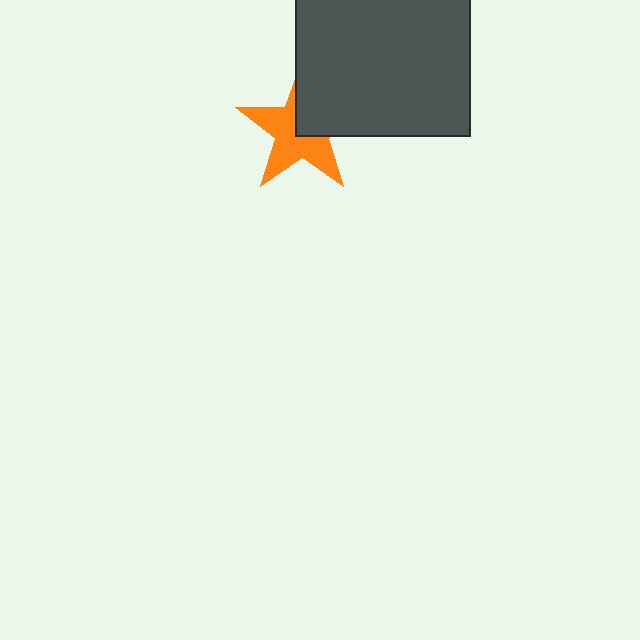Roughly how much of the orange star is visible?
About half of it is visible (roughly 61%).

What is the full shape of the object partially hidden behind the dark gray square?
The partially hidden object is an orange star.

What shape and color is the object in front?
The object in front is a dark gray square.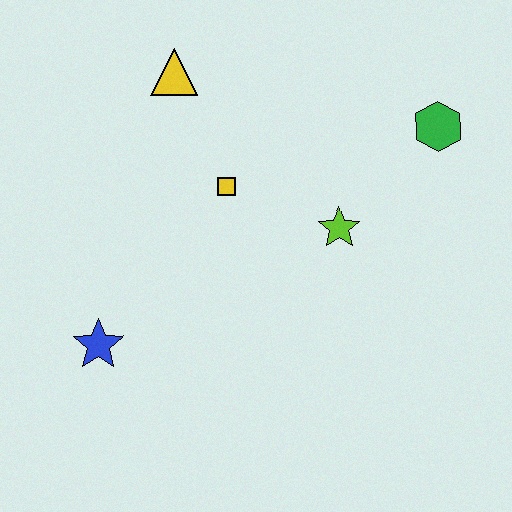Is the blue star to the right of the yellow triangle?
No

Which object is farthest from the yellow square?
The green hexagon is farthest from the yellow square.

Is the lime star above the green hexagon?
No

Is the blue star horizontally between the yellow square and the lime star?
No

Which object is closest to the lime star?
The yellow square is closest to the lime star.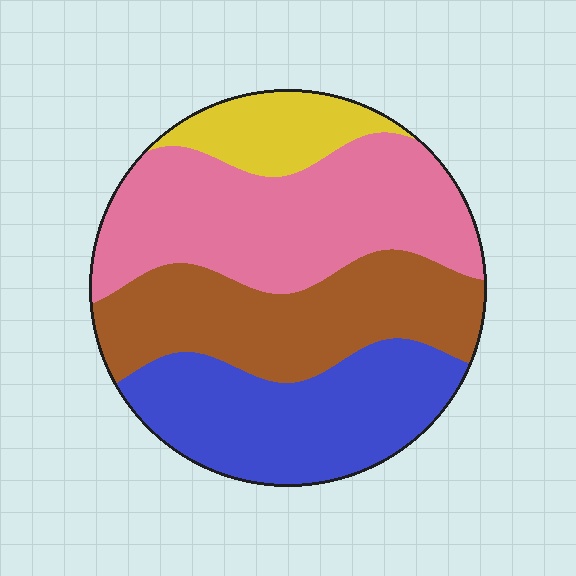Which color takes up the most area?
Pink, at roughly 35%.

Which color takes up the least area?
Yellow, at roughly 10%.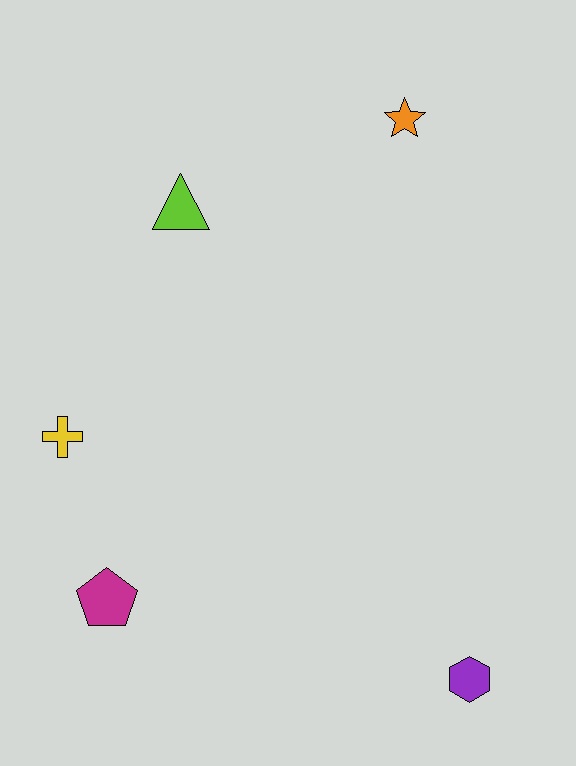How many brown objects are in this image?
There are no brown objects.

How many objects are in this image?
There are 5 objects.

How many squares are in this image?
There are no squares.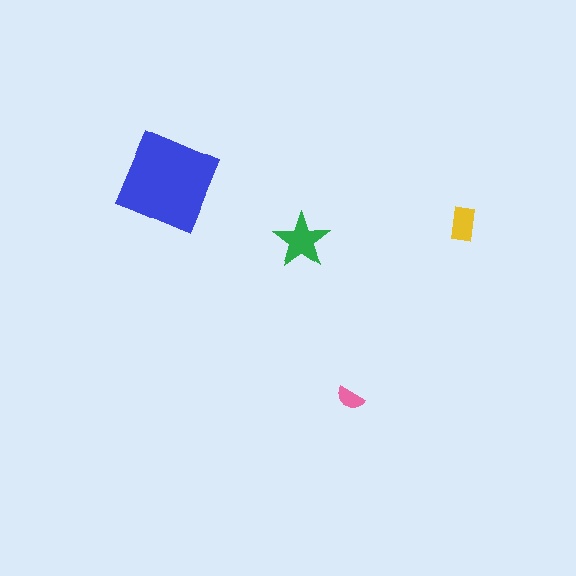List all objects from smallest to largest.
The pink semicircle, the yellow rectangle, the green star, the blue diamond.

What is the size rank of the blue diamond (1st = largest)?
1st.